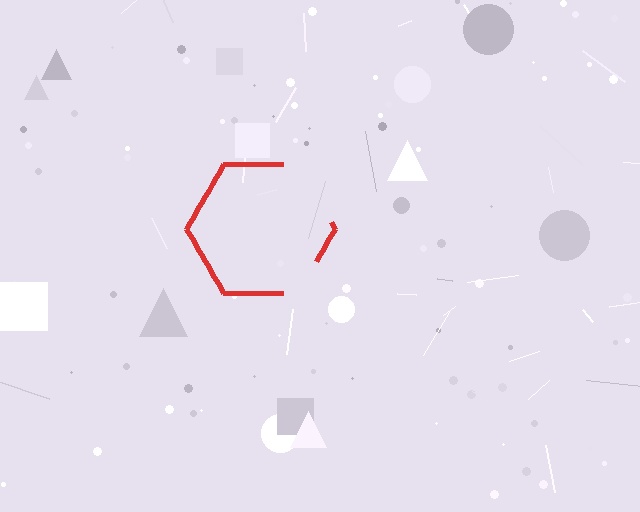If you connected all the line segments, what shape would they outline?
They would outline a hexagon.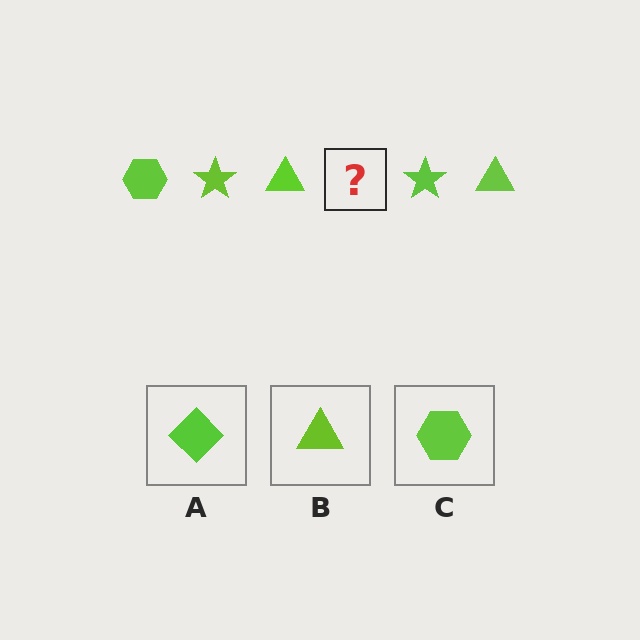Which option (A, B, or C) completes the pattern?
C.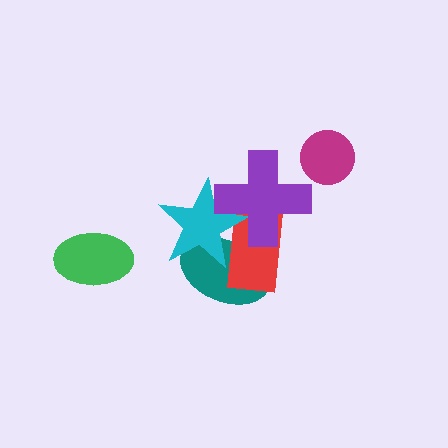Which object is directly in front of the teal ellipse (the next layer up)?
The red rectangle is directly in front of the teal ellipse.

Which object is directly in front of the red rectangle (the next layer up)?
The cyan star is directly in front of the red rectangle.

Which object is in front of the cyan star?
The purple cross is in front of the cyan star.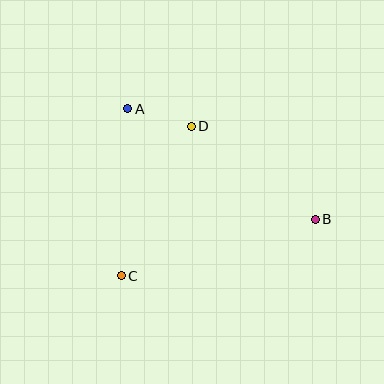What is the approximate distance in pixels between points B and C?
The distance between B and C is approximately 202 pixels.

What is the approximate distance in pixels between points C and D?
The distance between C and D is approximately 165 pixels.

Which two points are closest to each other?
Points A and D are closest to each other.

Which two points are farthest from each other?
Points A and B are farthest from each other.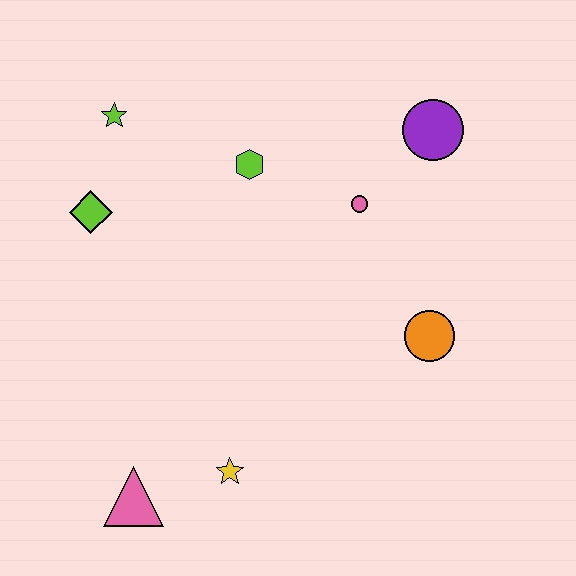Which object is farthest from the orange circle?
The lime star is farthest from the orange circle.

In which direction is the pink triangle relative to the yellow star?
The pink triangle is to the left of the yellow star.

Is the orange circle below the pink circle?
Yes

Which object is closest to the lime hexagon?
The pink circle is closest to the lime hexagon.